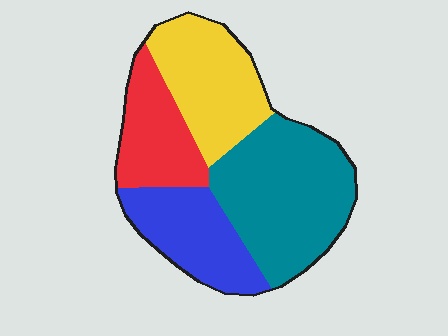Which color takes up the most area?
Teal, at roughly 35%.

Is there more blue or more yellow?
Yellow.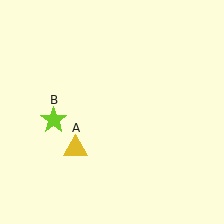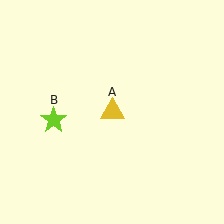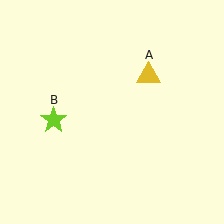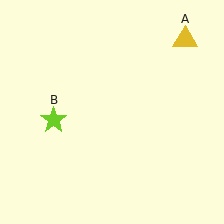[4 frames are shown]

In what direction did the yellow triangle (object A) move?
The yellow triangle (object A) moved up and to the right.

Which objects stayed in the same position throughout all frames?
Lime star (object B) remained stationary.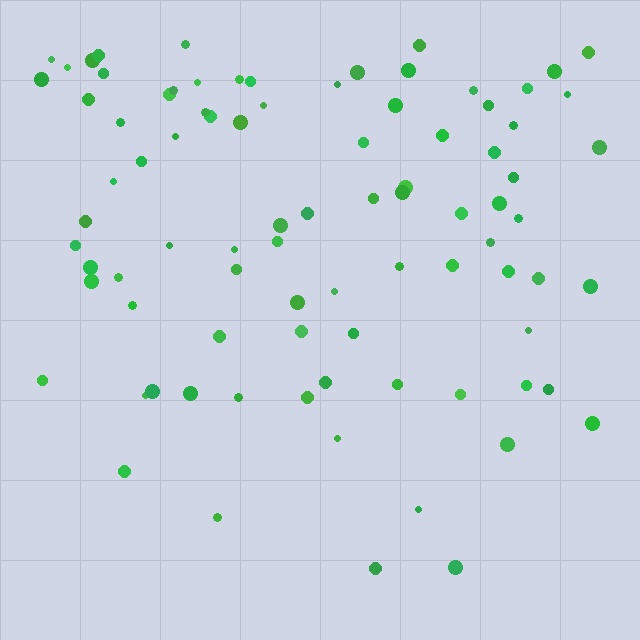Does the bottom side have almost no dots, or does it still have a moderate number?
Still a moderate number, just noticeably fewer than the top.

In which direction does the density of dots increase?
From bottom to top, with the top side densest.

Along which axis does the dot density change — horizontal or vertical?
Vertical.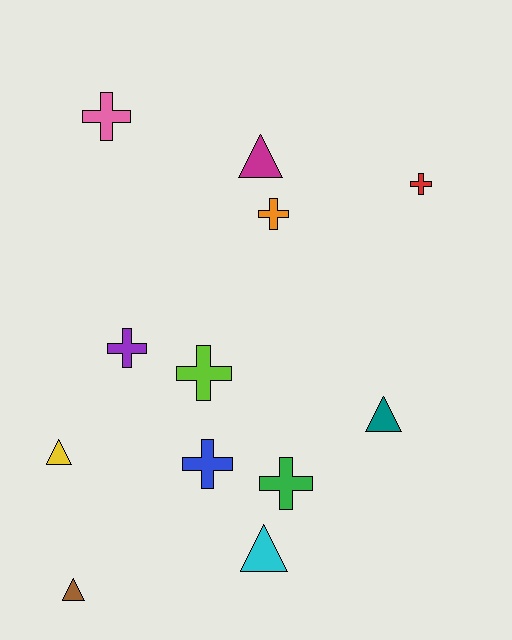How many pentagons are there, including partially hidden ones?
There are no pentagons.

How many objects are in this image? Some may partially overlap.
There are 12 objects.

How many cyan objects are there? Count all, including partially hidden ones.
There is 1 cyan object.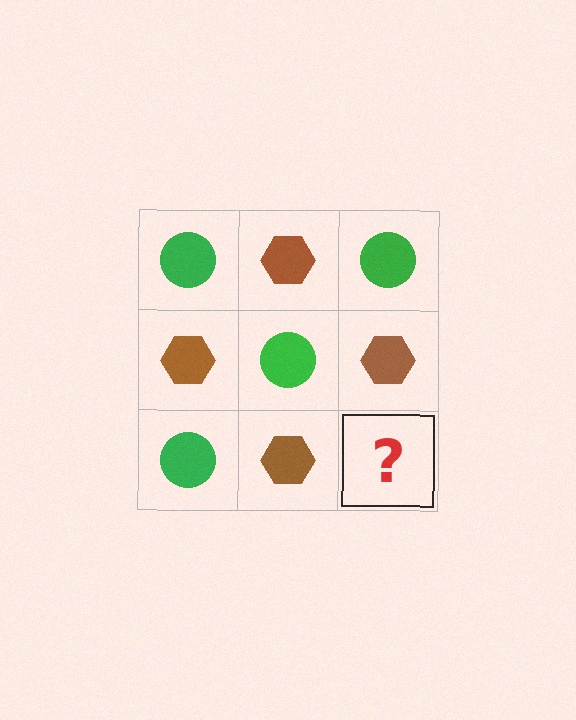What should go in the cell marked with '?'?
The missing cell should contain a green circle.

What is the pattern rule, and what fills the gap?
The rule is that it alternates green circle and brown hexagon in a checkerboard pattern. The gap should be filled with a green circle.